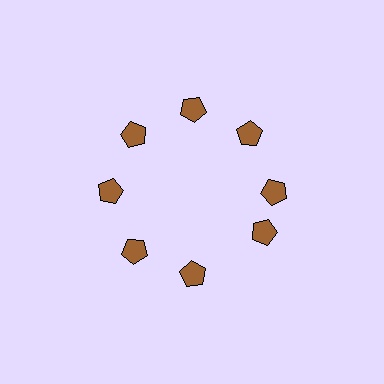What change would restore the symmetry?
The symmetry would be restored by rotating it back into even spacing with its neighbors so that all 8 pentagons sit at equal angles and equal distance from the center.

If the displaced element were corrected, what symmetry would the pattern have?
It would have 8-fold rotational symmetry — the pattern would map onto itself every 45 degrees.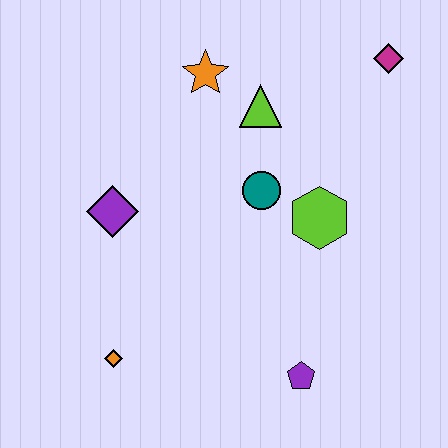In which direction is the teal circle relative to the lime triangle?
The teal circle is below the lime triangle.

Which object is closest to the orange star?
The lime triangle is closest to the orange star.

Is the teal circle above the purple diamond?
Yes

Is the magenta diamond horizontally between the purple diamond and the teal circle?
No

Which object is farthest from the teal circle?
The orange diamond is farthest from the teal circle.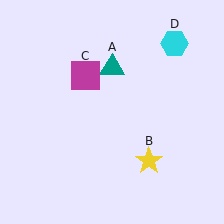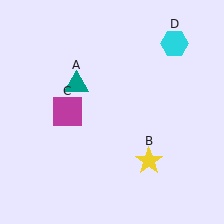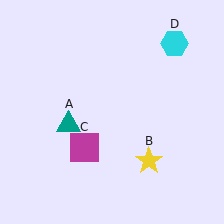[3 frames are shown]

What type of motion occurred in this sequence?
The teal triangle (object A), magenta square (object C) rotated counterclockwise around the center of the scene.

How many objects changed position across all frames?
2 objects changed position: teal triangle (object A), magenta square (object C).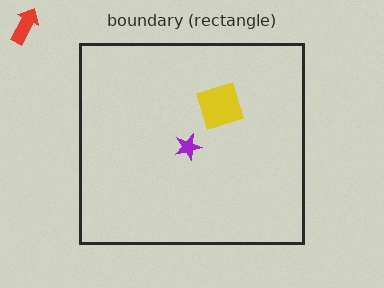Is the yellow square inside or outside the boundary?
Inside.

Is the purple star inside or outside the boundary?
Inside.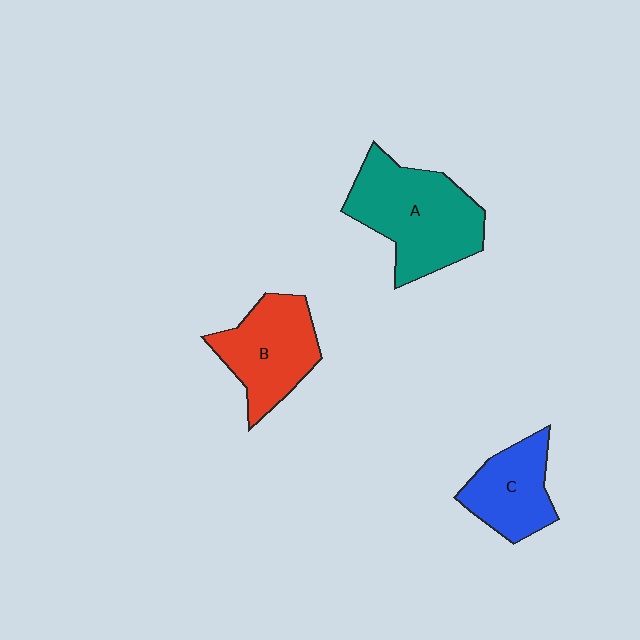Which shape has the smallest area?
Shape C (blue).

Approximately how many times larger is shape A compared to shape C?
Approximately 1.7 times.